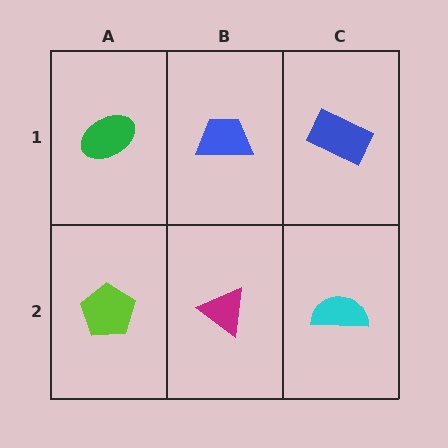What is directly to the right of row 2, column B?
A cyan semicircle.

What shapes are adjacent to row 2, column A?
A green ellipse (row 1, column A), a magenta triangle (row 2, column B).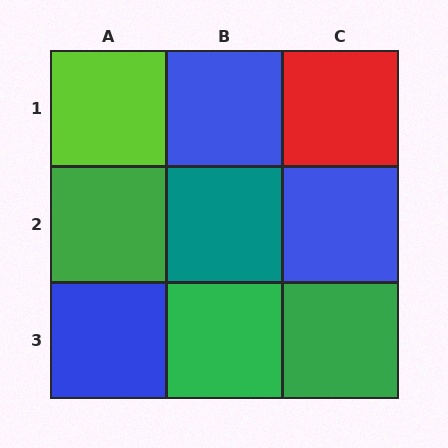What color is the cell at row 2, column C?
Blue.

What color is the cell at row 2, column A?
Green.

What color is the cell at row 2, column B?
Teal.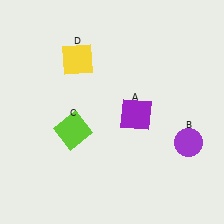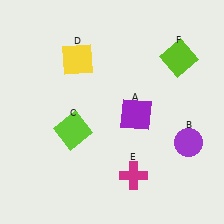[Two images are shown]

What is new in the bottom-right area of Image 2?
A magenta cross (E) was added in the bottom-right area of Image 2.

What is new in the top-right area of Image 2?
A lime square (F) was added in the top-right area of Image 2.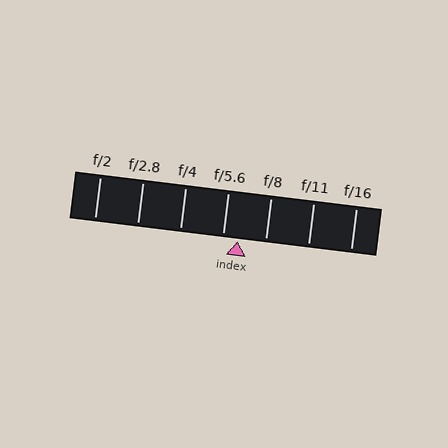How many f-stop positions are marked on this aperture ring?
There are 7 f-stop positions marked.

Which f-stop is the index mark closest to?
The index mark is closest to f/5.6.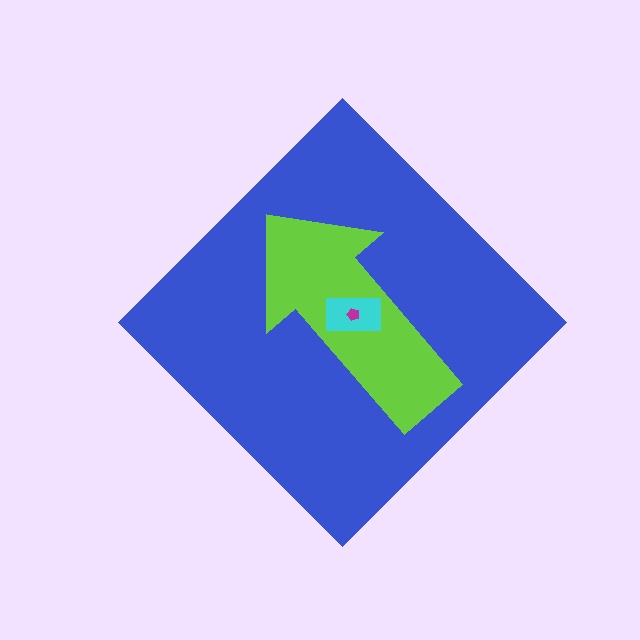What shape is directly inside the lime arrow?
The cyan rectangle.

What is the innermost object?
The magenta pentagon.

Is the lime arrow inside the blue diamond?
Yes.